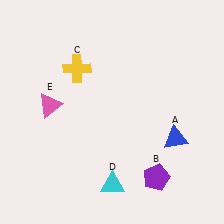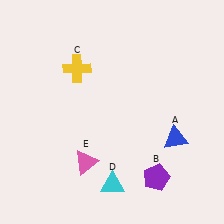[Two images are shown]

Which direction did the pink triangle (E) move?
The pink triangle (E) moved down.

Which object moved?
The pink triangle (E) moved down.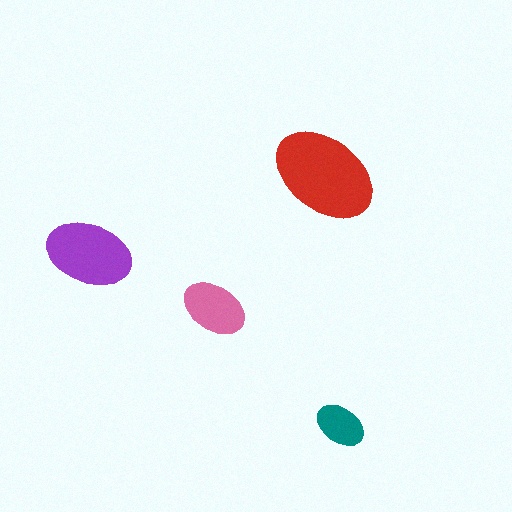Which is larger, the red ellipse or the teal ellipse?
The red one.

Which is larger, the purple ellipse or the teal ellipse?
The purple one.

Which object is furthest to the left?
The purple ellipse is leftmost.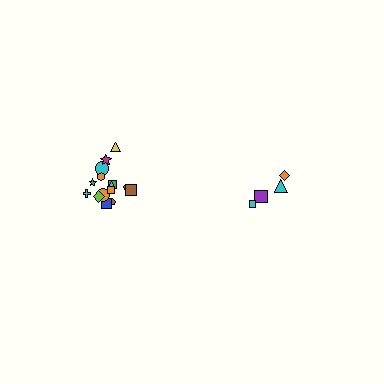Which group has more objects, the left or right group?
The left group.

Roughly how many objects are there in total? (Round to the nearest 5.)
Roughly 20 objects in total.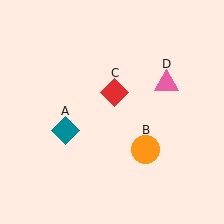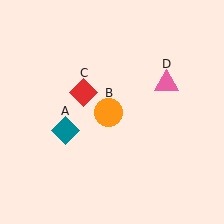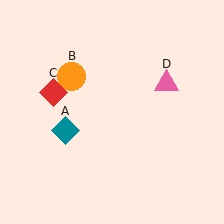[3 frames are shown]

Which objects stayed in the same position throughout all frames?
Teal diamond (object A) and pink triangle (object D) remained stationary.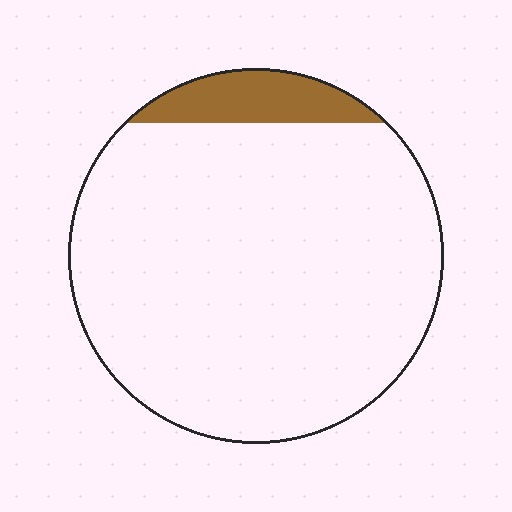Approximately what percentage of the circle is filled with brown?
Approximately 10%.